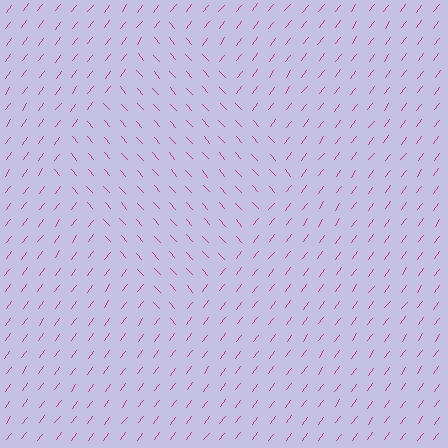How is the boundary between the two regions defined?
The boundary is defined purely by a change in line orientation (approximately 79 degrees difference). All lines are the same color and thickness.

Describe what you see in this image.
The image is filled with small magenta line segments. A diamond region in the image has lines oriented differently from the surrounding lines, creating a visible texture boundary.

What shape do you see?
I see a diamond.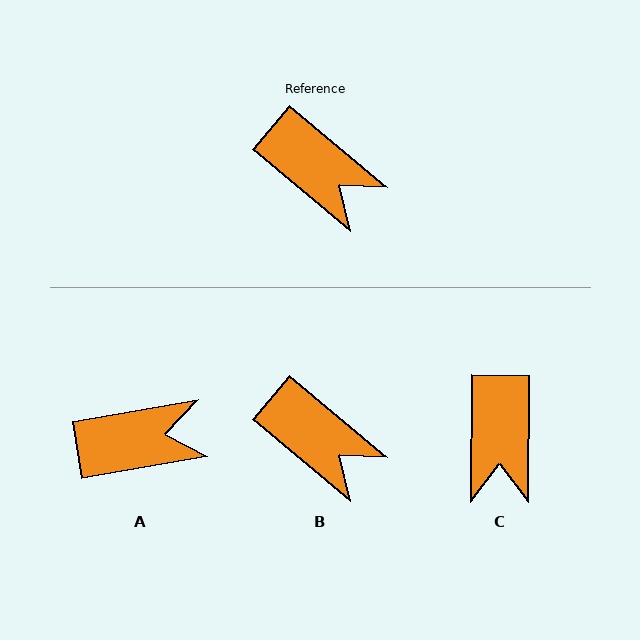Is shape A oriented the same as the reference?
No, it is off by about 50 degrees.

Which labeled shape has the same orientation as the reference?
B.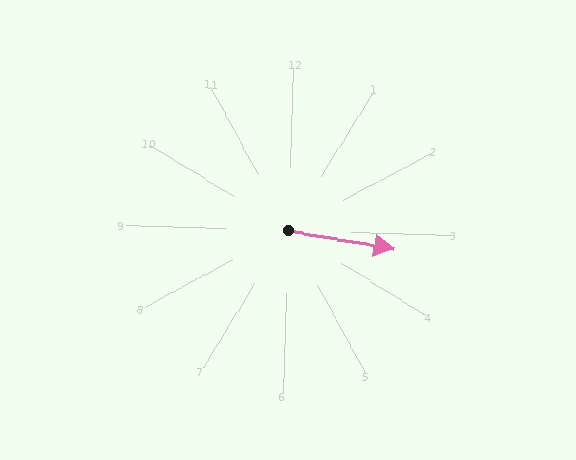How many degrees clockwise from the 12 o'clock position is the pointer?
Approximately 98 degrees.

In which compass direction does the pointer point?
East.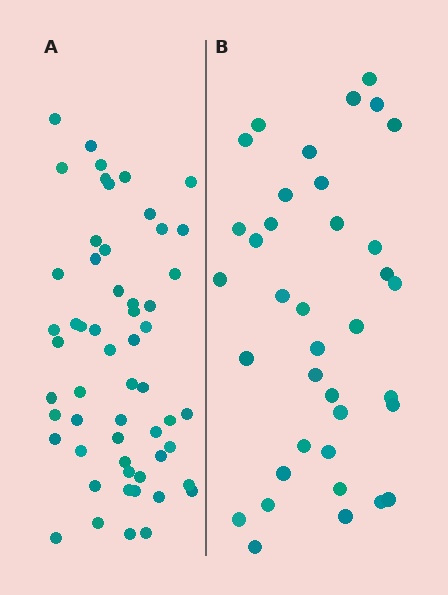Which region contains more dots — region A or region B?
Region A (the left region) has more dots.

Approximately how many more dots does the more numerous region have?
Region A has approximately 20 more dots than region B.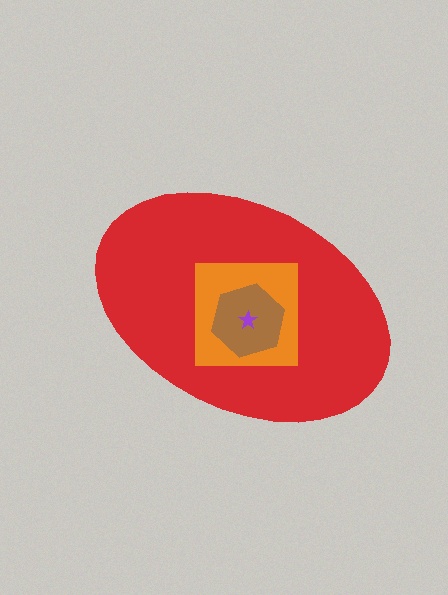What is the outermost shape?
The red ellipse.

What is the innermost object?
The purple star.